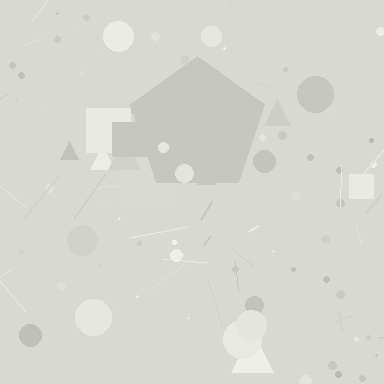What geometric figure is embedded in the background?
A pentagon is embedded in the background.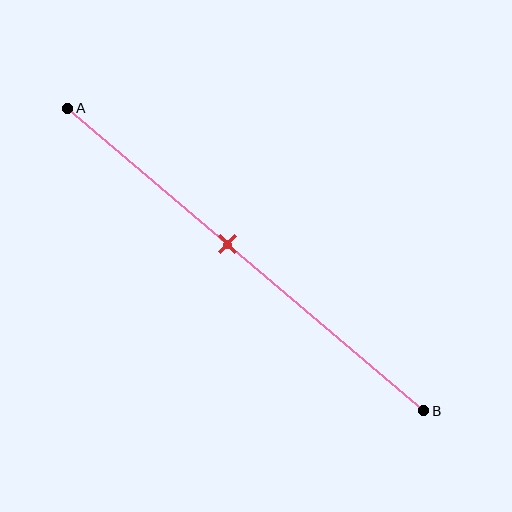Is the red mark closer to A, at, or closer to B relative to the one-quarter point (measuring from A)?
The red mark is closer to point B than the one-quarter point of segment AB.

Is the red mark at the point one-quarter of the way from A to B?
No, the mark is at about 45% from A, not at the 25% one-quarter point.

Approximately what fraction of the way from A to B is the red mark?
The red mark is approximately 45% of the way from A to B.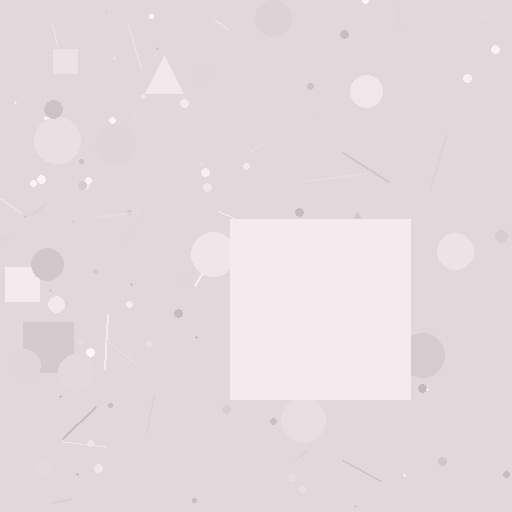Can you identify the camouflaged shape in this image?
The camouflaged shape is a square.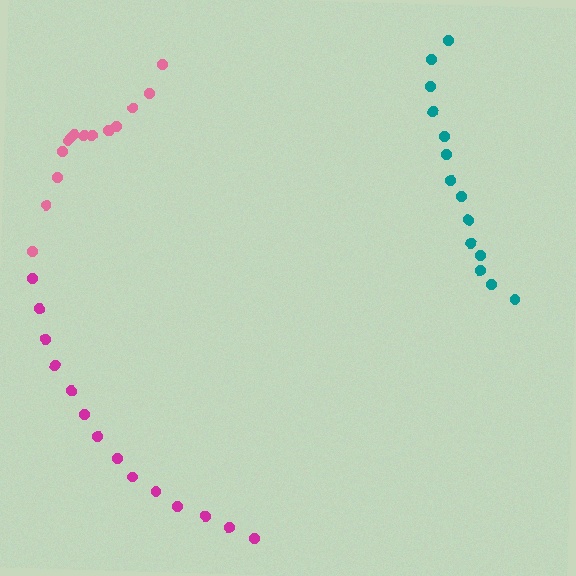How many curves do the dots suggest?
There are 3 distinct paths.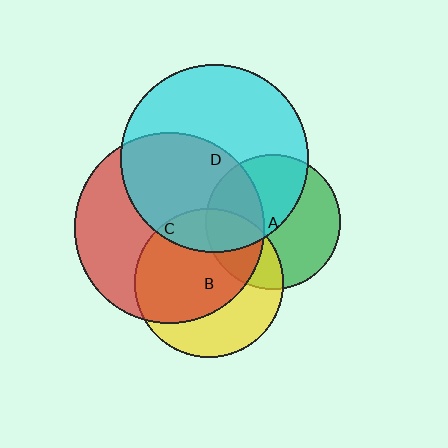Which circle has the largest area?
Circle C (red).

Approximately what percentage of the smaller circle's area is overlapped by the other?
Approximately 45%.